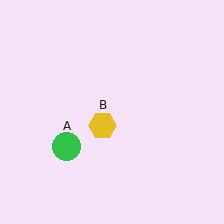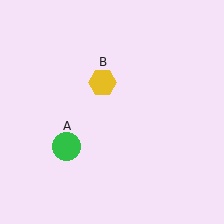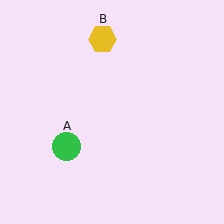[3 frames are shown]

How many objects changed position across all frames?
1 object changed position: yellow hexagon (object B).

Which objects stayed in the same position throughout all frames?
Green circle (object A) remained stationary.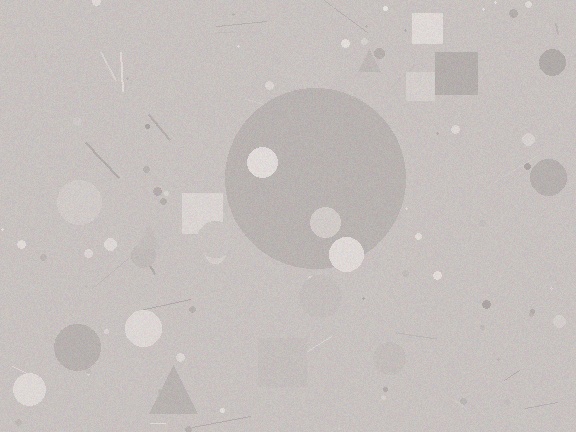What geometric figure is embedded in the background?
A circle is embedded in the background.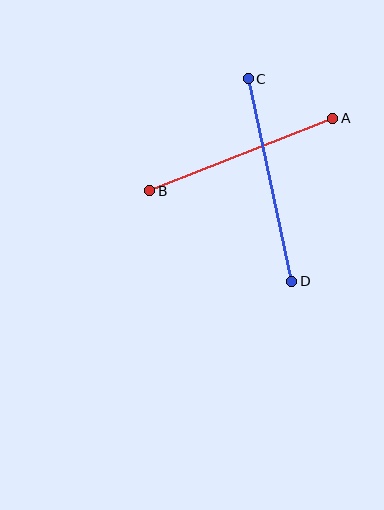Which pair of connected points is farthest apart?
Points C and D are farthest apart.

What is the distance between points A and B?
The distance is approximately 197 pixels.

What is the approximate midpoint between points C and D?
The midpoint is at approximately (270, 180) pixels.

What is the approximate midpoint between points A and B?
The midpoint is at approximately (241, 154) pixels.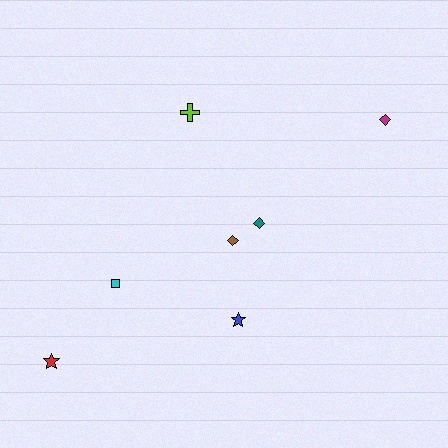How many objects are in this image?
There are 7 objects.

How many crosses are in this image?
There is 1 cross.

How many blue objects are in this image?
There is 1 blue object.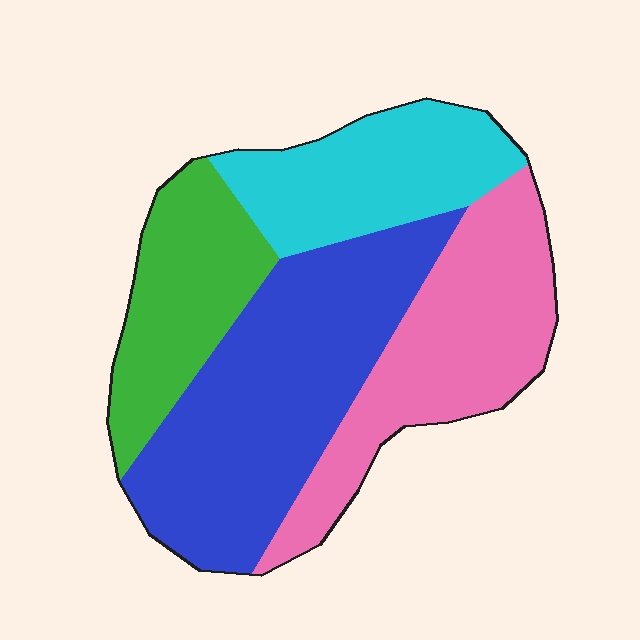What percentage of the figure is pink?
Pink covers around 25% of the figure.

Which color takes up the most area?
Blue, at roughly 35%.